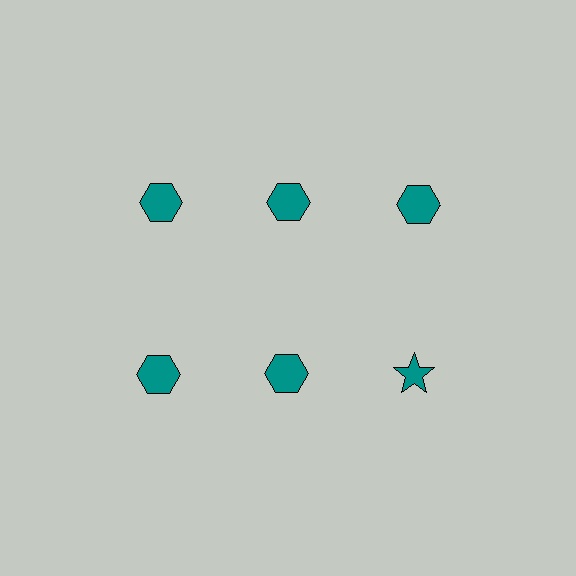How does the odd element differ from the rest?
It has a different shape: star instead of hexagon.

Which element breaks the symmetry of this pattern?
The teal star in the second row, center column breaks the symmetry. All other shapes are teal hexagons.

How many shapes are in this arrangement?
There are 6 shapes arranged in a grid pattern.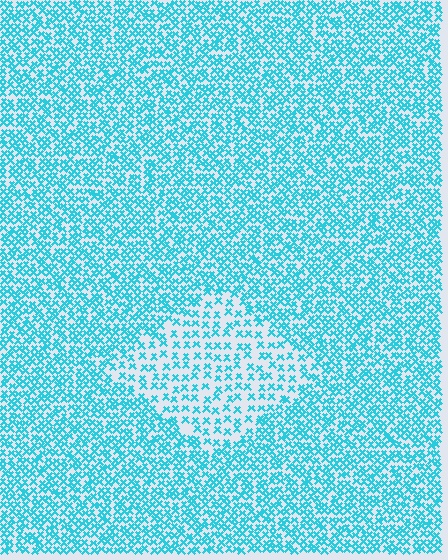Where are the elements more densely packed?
The elements are more densely packed outside the diamond boundary.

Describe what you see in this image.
The image contains small cyan elements arranged at two different densities. A diamond-shaped region is visible where the elements are less densely packed than the surrounding area.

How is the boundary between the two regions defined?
The boundary is defined by a change in element density (approximately 2.0x ratio). All elements are the same color, size, and shape.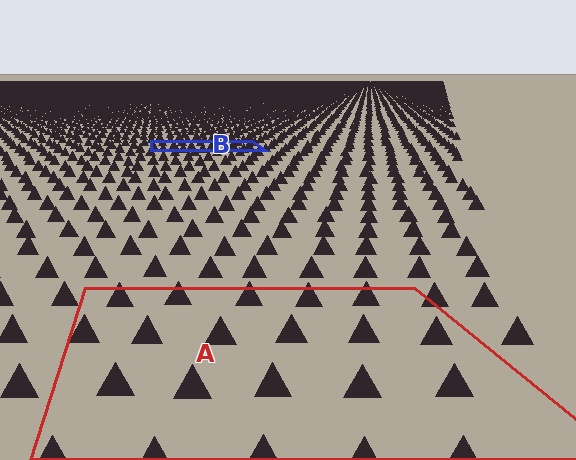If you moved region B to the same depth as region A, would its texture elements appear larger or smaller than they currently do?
They would appear larger. At a closer depth, the same texture elements are projected at a bigger on-screen size.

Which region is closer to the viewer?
Region A is closer. The texture elements there are larger and more spread out.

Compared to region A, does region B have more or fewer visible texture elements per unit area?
Region B has more texture elements per unit area — they are packed more densely because it is farther away.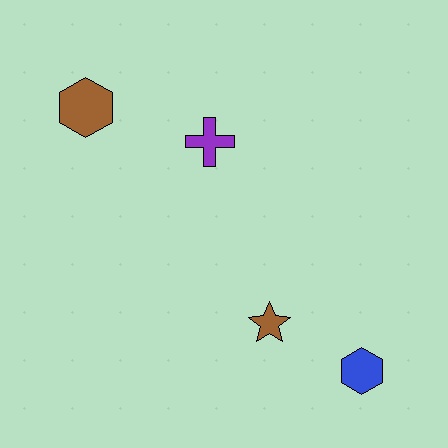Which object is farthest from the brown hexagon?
The blue hexagon is farthest from the brown hexagon.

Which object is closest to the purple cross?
The brown hexagon is closest to the purple cross.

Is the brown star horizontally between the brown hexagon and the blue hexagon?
Yes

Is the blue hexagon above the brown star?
No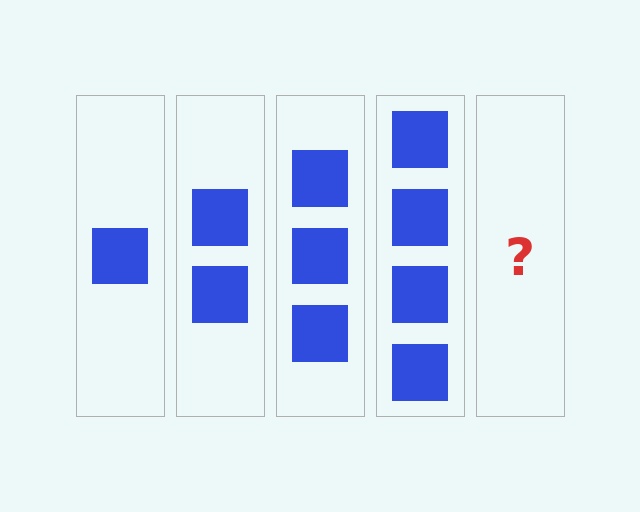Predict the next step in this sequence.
The next step is 5 squares.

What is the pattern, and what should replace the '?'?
The pattern is that each step adds one more square. The '?' should be 5 squares.